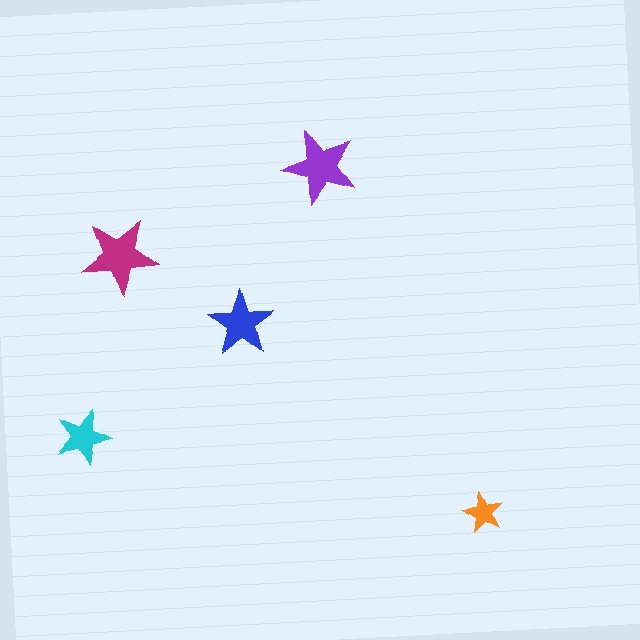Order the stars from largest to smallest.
the magenta one, the purple one, the blue one, the cyan one, the orange one.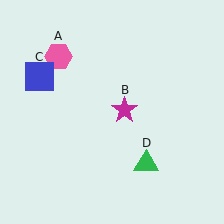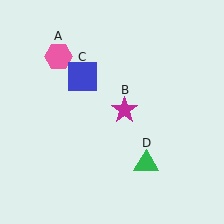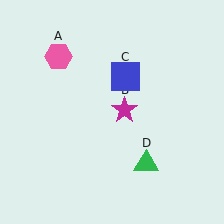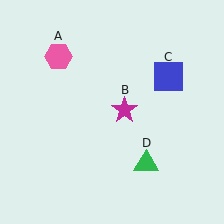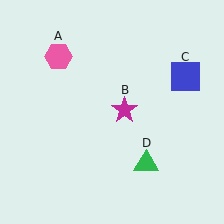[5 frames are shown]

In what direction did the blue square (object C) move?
The blue square (object C) moved right.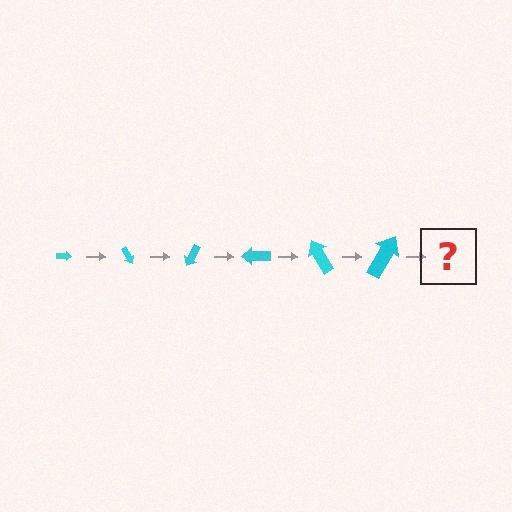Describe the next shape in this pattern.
It should be an arrow, larger than the previous one and rotated 360 degrees from the start.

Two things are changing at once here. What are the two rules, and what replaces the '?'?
The two rules are that the arrow grows larger each step and it rotates 60 degrees each step. The '?' should be an arrow, larger than the previous one and rotated 360 degrees from the start.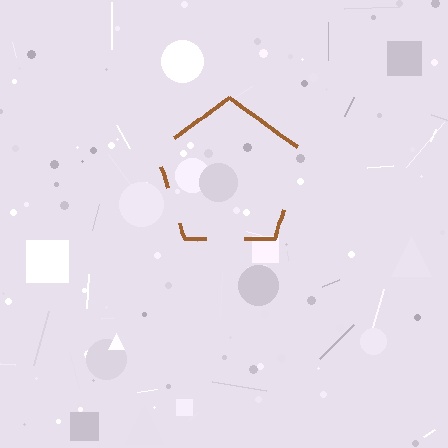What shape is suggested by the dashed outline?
The dashed outline suggests a pentagon.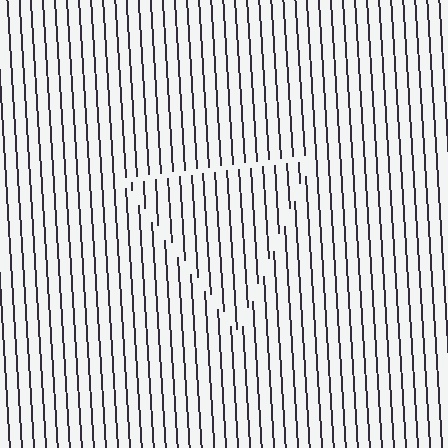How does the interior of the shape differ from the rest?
The interior of the shape contains the same grating, shifted by half a period — the contour is defined by the phase discontinuity where line-ends from the inner and outer gratings abut.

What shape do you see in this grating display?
An illusory triangle. The interior of the shape contains the same grating, shifted by half a period — the contour is defined by the phase discontinuity where line-ends from the inner and outer gratings abut.